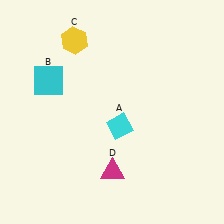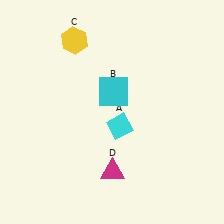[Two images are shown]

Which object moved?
The cyan square (B) moved right.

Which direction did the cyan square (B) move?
The cyan square (B) moved right.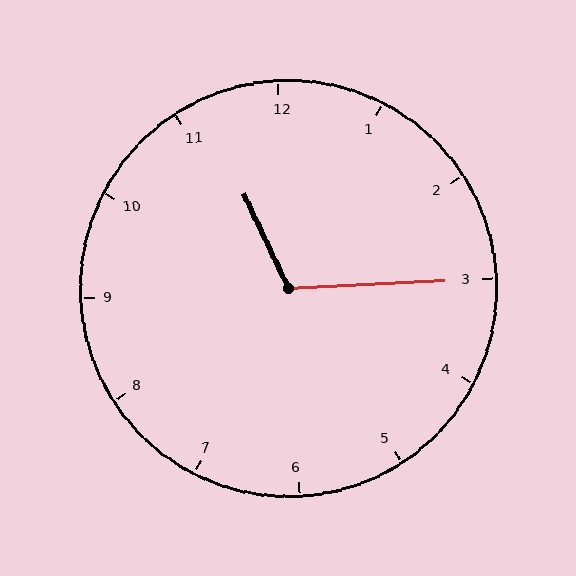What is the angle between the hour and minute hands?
Approximately 112 degrees.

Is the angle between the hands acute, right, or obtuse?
It is obtuse.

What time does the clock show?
11:15.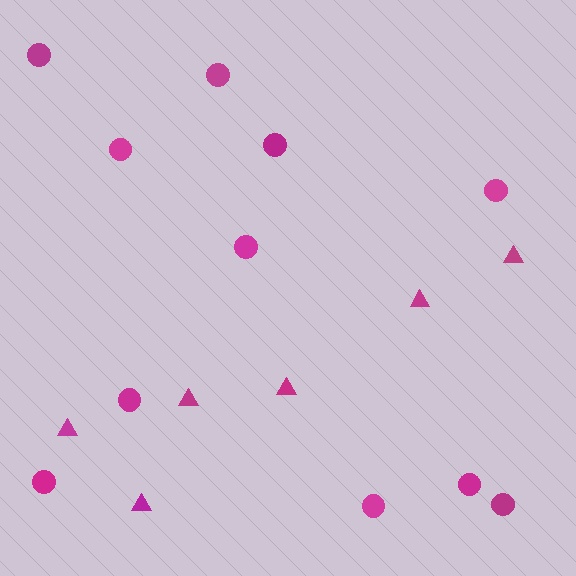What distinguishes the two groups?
There are 2 groups: one group of circles (11) and one group of triangles (6).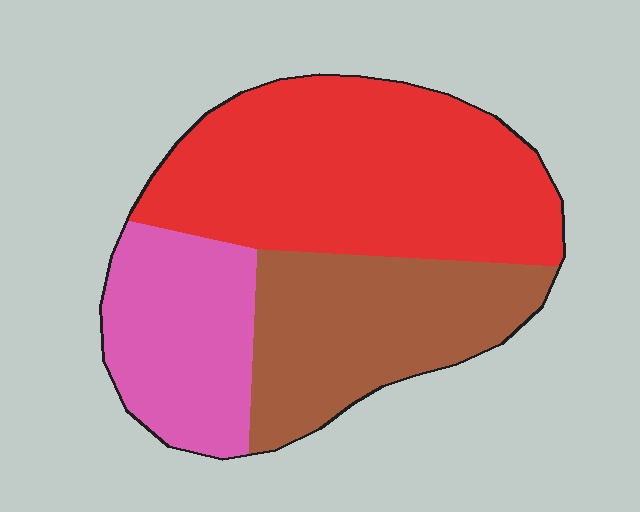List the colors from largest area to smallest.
From largest to smallest: red, brown, pink.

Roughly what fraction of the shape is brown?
Brown takes up between a sixth and a third of the shape.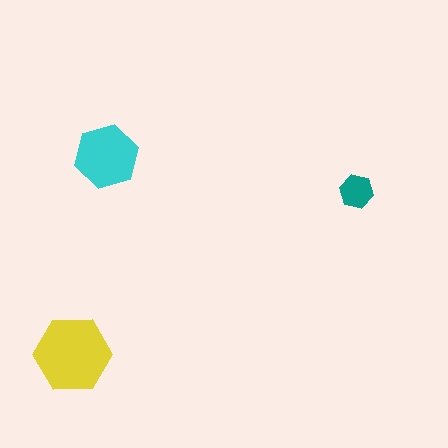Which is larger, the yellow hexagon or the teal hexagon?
The yellow one.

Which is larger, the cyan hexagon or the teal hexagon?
The cyan one.